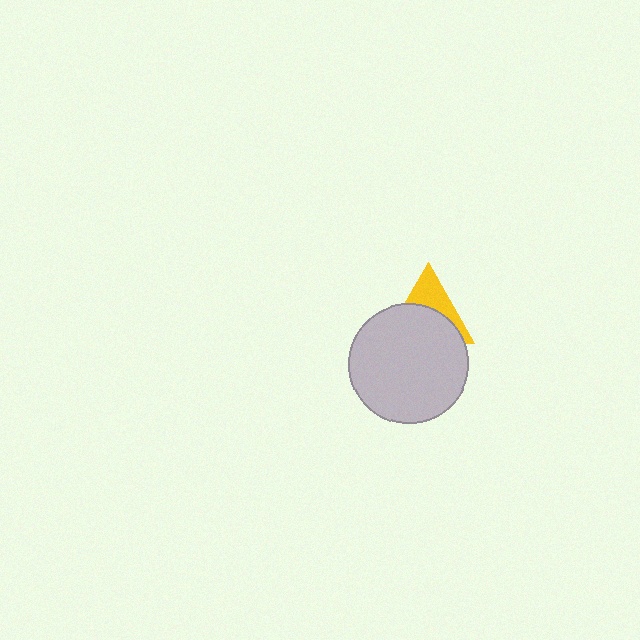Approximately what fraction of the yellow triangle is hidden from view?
Roughly 61% of the yellow triangle is hidden behind the light gray circle.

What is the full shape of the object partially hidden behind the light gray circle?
The partially hidden object is a yellow triangle.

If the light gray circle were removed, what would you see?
You would see the complete yellow triangle.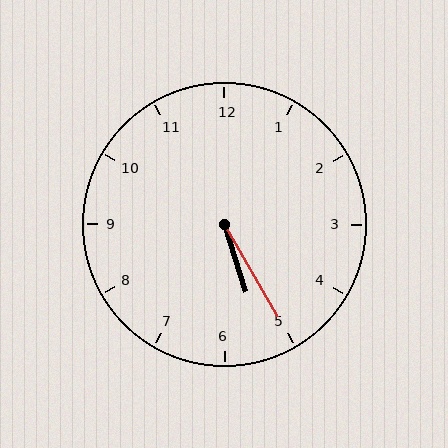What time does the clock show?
5:25.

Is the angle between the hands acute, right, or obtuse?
It is acute.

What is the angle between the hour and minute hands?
Approximately 12 degrees.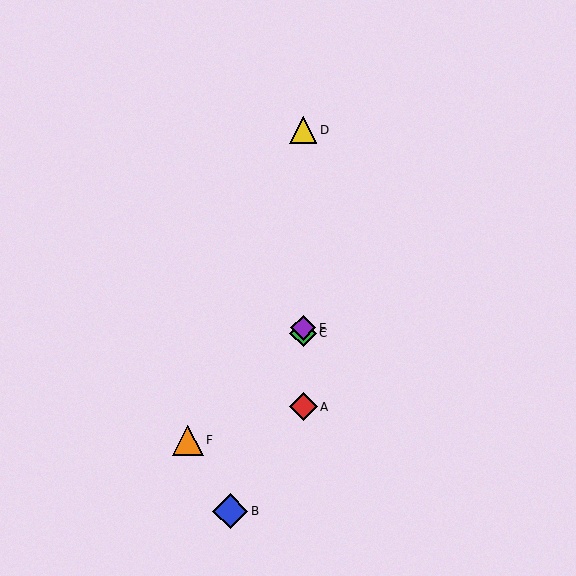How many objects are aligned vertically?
4 objects (A, C, D, E) are aligned vertically.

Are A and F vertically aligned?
No, A is at x≈303 and F is at x≈188.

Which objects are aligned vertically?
Objects A, C, D, E are aligned vertically.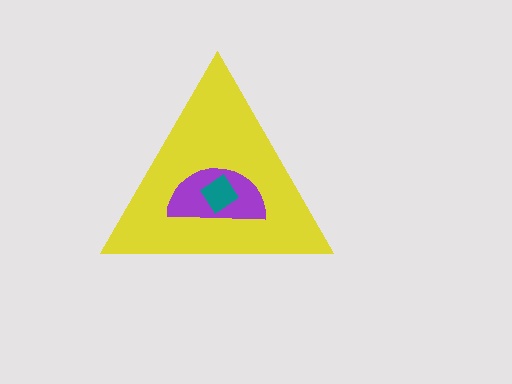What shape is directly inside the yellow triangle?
The purple semicircle.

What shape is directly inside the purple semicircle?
The teal diamond.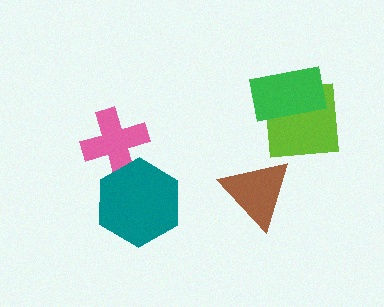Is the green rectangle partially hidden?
No, no other shape covers it.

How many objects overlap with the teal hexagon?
1 object overlaps with the teal hexagon.